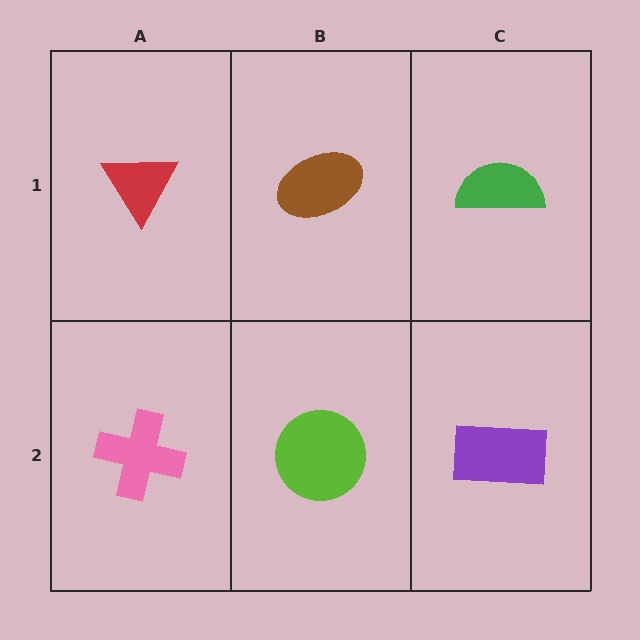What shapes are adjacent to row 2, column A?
A red triangle (row 1, column A), a lime circle (row 2, column B).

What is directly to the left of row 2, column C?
A lime circle.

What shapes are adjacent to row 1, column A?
A pink cross (row 2, column A), a brown ellipse (row 1, column B).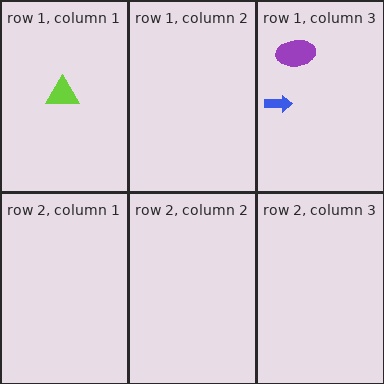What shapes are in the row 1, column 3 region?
The blue arrow, the purple ellipse.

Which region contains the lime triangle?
The row 1, column 1 region.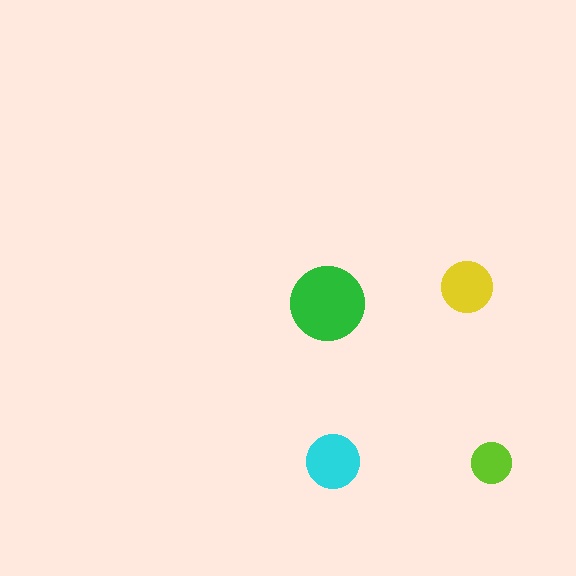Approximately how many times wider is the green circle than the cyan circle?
About 1.5 times wider.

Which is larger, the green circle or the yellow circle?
The green one.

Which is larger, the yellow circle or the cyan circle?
The cyan one.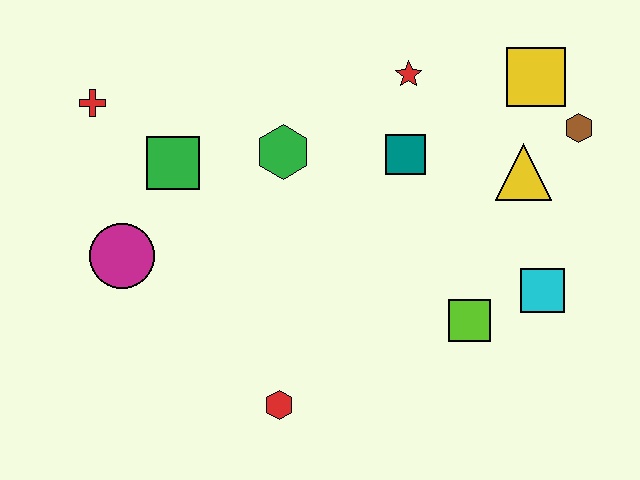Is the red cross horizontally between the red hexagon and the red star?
No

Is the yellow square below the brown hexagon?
No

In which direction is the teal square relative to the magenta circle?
The teal square is to the right of the magenta circle.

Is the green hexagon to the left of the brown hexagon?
Yes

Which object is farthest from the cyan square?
The red cross is farthest from the cyan square.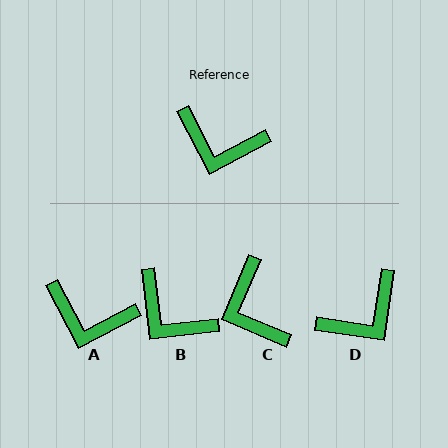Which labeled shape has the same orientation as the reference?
A.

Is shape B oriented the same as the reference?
No, it is off by about 21 degrees.